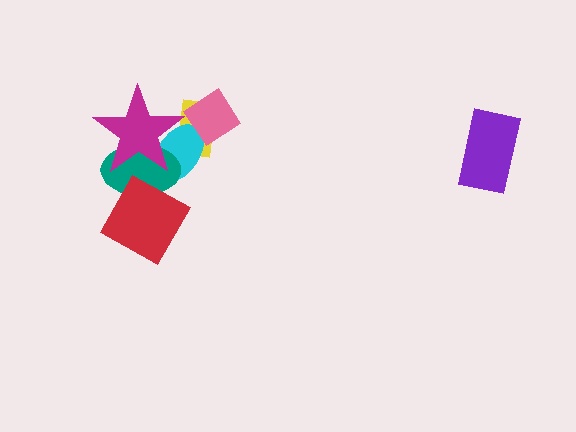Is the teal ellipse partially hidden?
Yes, it is partially covered by another shape.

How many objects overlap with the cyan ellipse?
4 objects overlap with the cyan ellipse.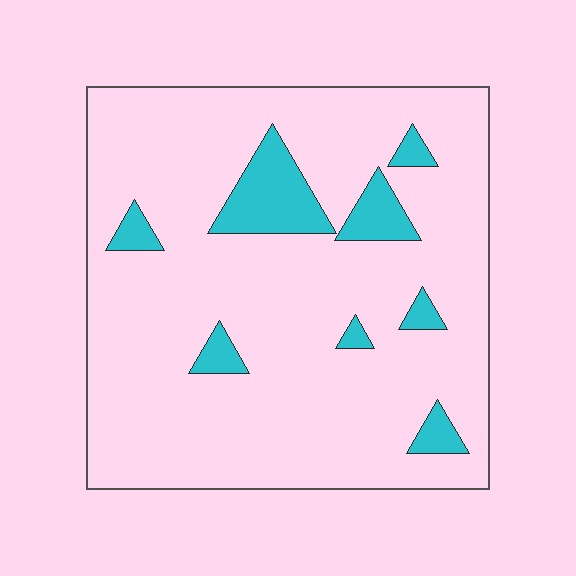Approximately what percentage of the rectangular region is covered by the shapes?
Approximately 10%.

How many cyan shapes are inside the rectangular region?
8.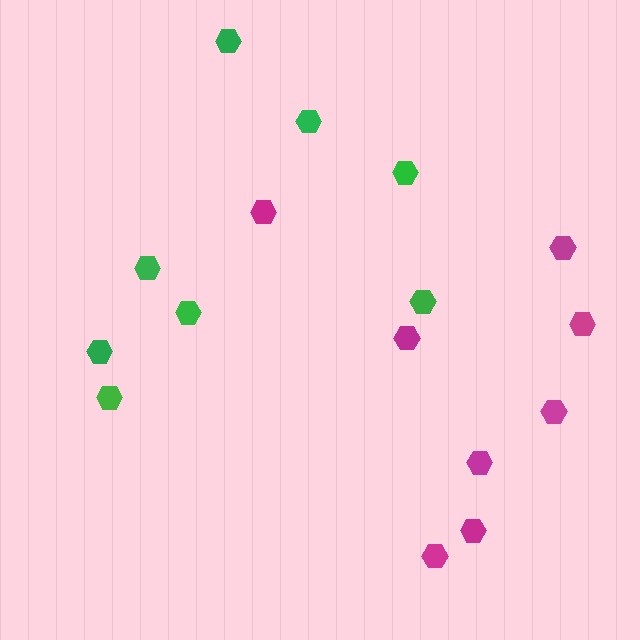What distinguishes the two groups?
There are 2 groups: one group of green hexagons (8) and one group of magenta hexagons (8).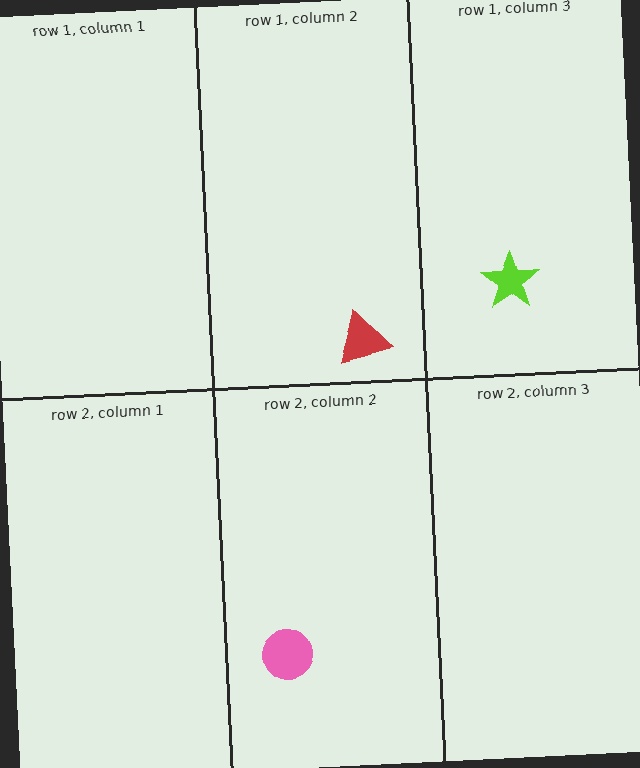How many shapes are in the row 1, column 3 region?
1.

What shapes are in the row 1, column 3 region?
The lime star.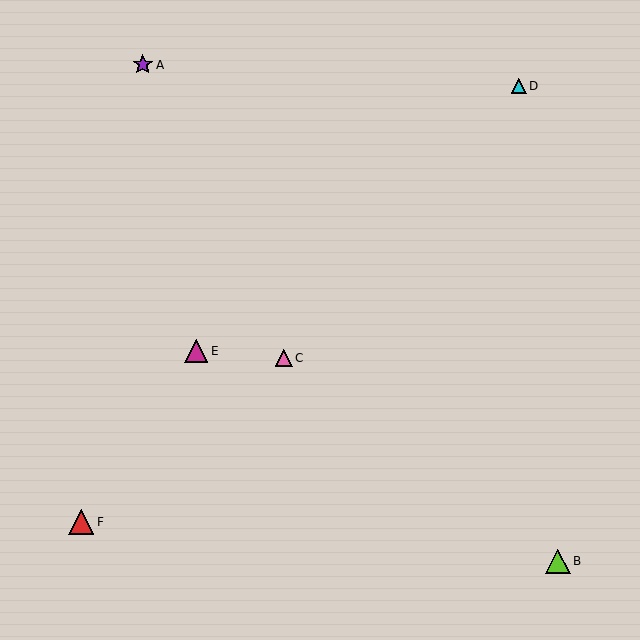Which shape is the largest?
The red triangle (labeled F) is the largest.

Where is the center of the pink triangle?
The center of the pink triangle is at (284, 358).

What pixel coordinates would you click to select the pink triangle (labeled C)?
Click at (284, 358) to select the pink triangle C.